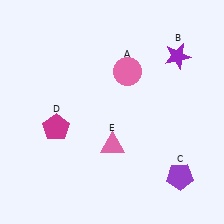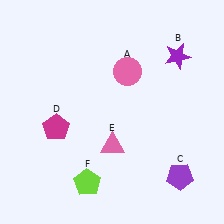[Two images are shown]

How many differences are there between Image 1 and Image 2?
There is 1 difference between the two images.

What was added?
A lime pentagon (F) was added in Image 2.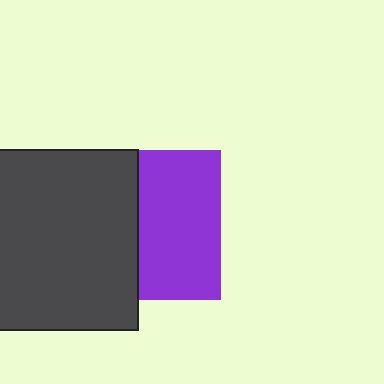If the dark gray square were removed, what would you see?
You would see the complete purple square.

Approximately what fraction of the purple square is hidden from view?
Roughly 46% of the purple square is hidden behind the dark gray square.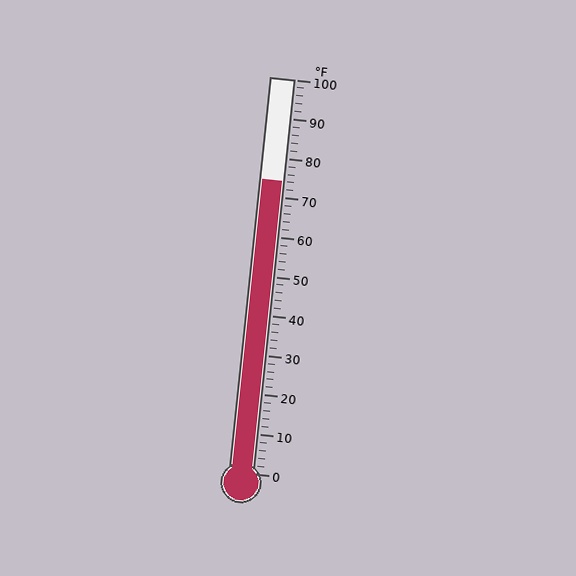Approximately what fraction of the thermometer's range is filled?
The thermometer is filled to approximately 75% of its range.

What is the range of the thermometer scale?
The thermometer scale ranges from 0°F to 100°F.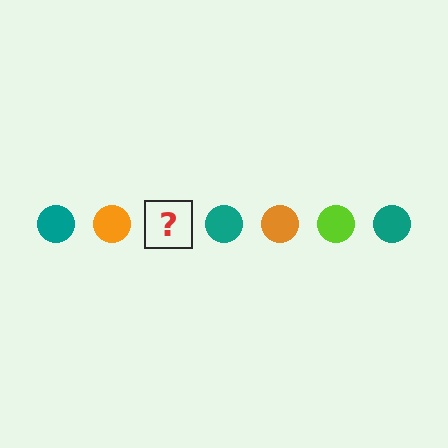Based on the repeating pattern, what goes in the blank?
The blank should be a lime circle.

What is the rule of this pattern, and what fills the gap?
The rule is that the pattern cycles through teal, orange, lime circles. The gap should be filled with a lime circle.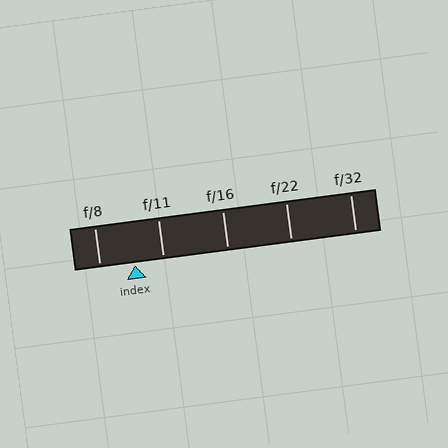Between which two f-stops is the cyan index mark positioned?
The index mark is between f/8 and f/11.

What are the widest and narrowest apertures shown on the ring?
The widest aperture shown is f/8 and the narrowest is f/32.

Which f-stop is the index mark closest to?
The index mark is closest to f/11.